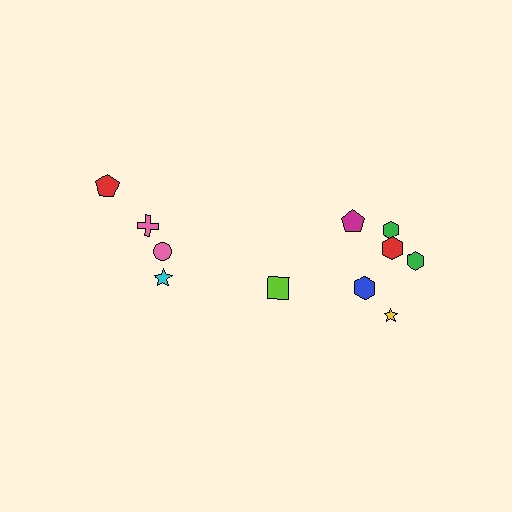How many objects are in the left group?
There are 4 objects.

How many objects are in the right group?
There are 7 objects.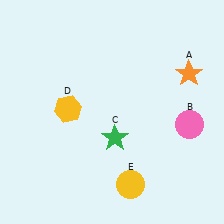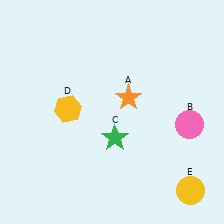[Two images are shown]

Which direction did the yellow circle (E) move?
The yellow circle (E) moved right.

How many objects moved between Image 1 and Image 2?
2 objects moved between the two images.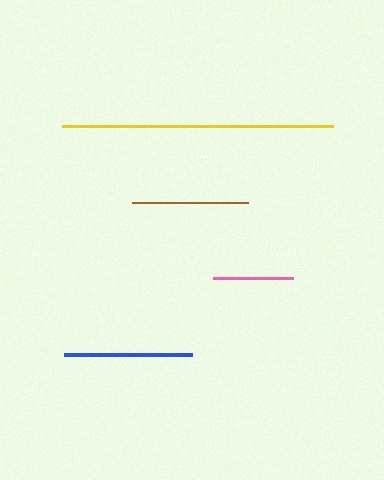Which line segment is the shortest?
The pink line is the shortest at approximately 80 pixels.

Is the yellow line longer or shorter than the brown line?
The yellow line is longer than the brown line.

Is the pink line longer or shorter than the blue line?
The blue line is longer than the pink line.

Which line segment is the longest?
The yellow line is the longest at approximately 271 pixels.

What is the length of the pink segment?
The pink segment is approximately 80 pixels long.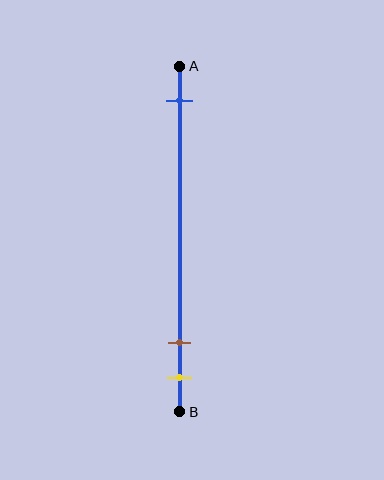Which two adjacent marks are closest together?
The brown and yellow marks are the closest adjacent pair.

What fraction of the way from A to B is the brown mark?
The brown mark is approximately 80% (0.8) of the way from A to B.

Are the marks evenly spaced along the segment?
No, the marks are not evenly spaced.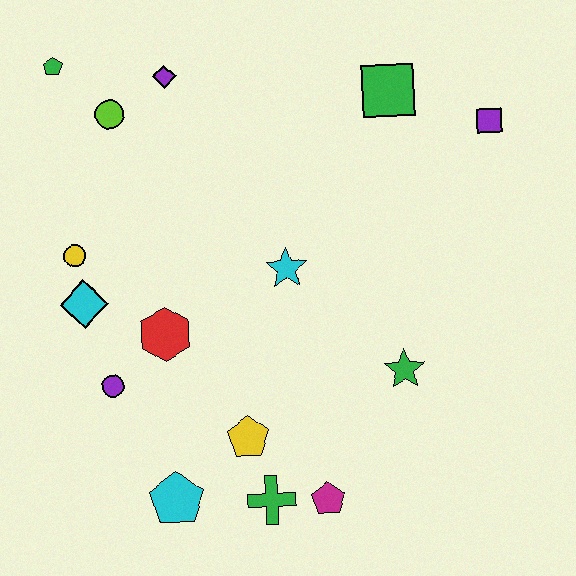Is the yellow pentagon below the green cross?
No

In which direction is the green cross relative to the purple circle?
The green cross is to the right of the purple circle.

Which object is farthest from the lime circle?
The magenta pentagon is farthest from the lime circle.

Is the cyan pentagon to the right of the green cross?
No